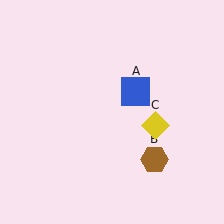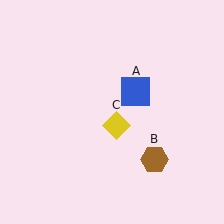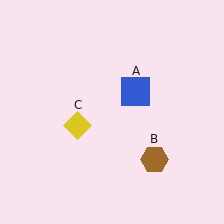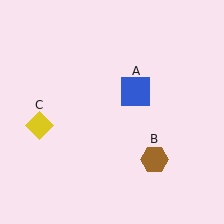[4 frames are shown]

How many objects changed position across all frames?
1 object changed position: yellow diamond (object C).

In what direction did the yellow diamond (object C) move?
The yellow diamond (object C) moved left.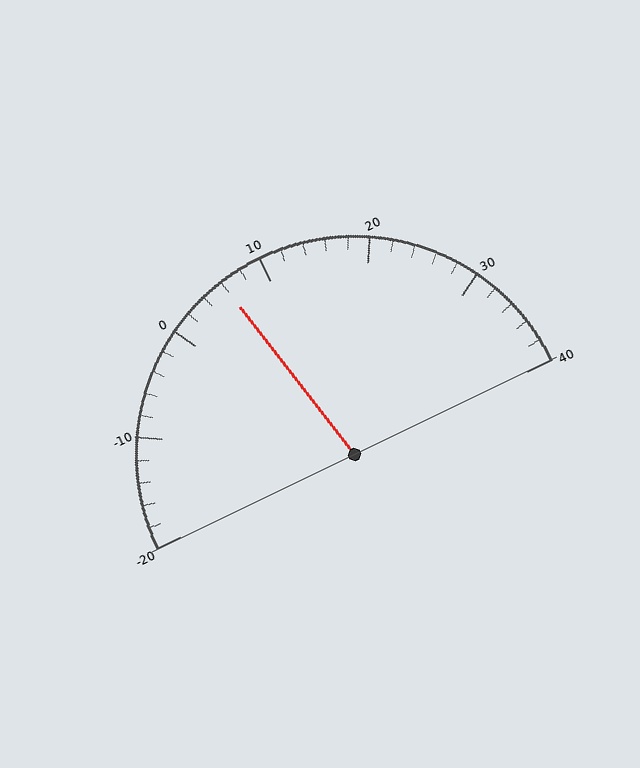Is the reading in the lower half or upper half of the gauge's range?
The reading is in the lower half of the range (-20 to 40).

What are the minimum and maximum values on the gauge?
The gauge ranges from -20 to 40.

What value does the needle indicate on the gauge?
The needle indicates approximately 6.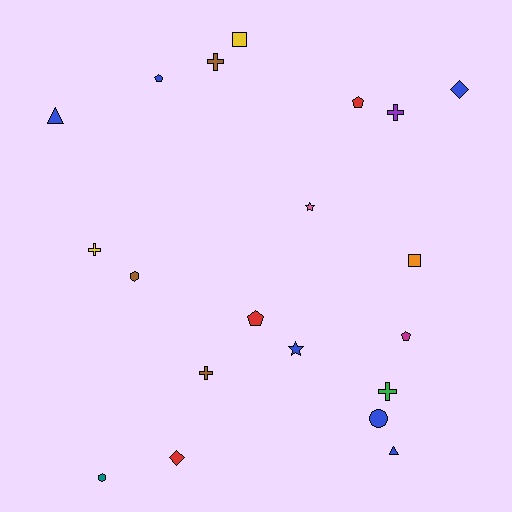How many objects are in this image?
There are 20 objects.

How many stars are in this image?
There are 2 stars.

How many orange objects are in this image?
There is 1 orange object.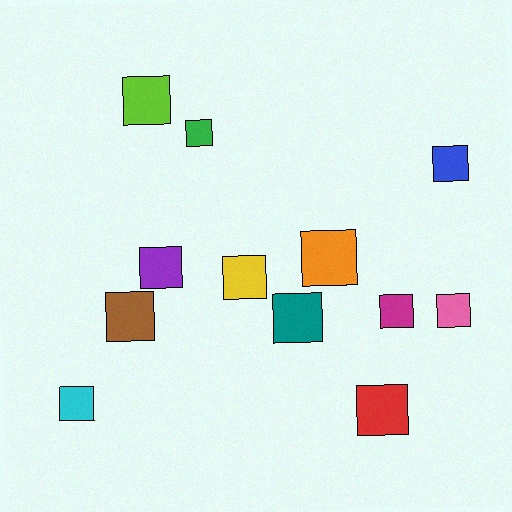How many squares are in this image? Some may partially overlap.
There are 12 squares.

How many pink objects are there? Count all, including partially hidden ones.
There is 1 pink object.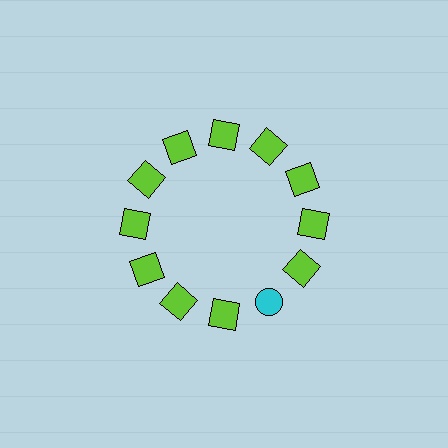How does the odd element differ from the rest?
It differs in both color (cyan instead of lime) and shape (circle instead of square).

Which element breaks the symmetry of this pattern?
The cyan circle at roughly the 5 o'clock position breaks the symmetry. All other shapes are lime squares.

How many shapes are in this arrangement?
There are 12 shapes arranged in a ring pattern.